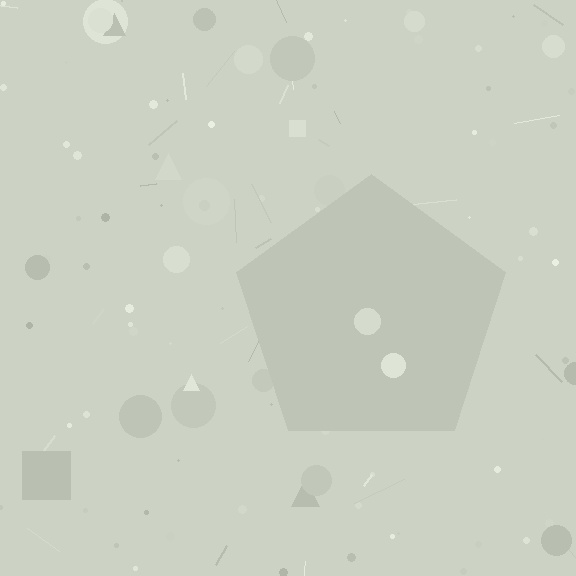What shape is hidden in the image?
A pentagon is hidden in the image.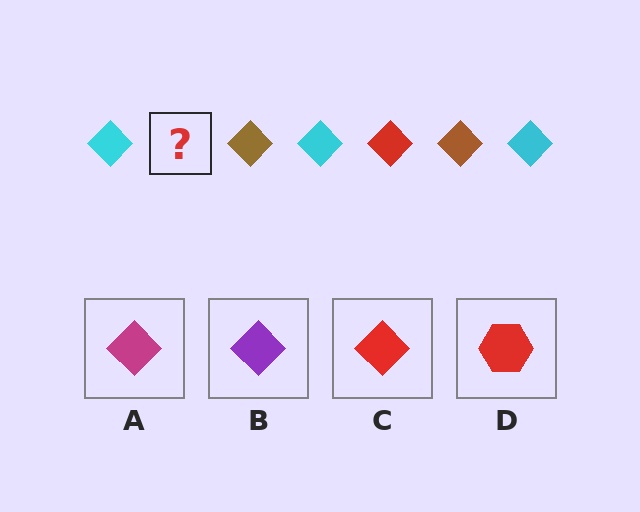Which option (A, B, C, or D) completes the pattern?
C.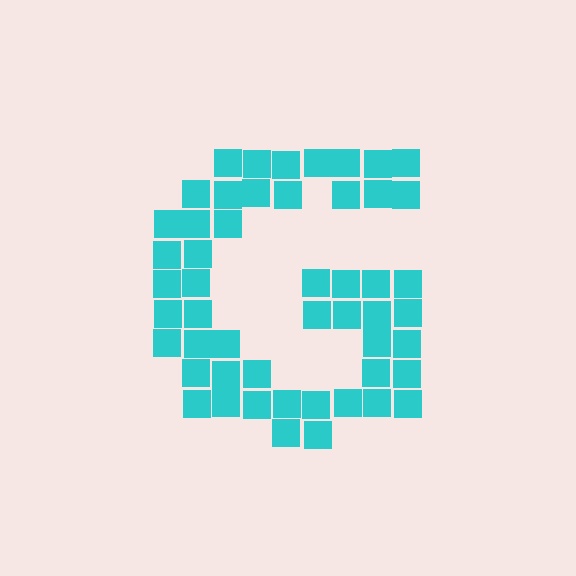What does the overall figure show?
The overall figure shows the letter G.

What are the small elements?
The small elements are squares.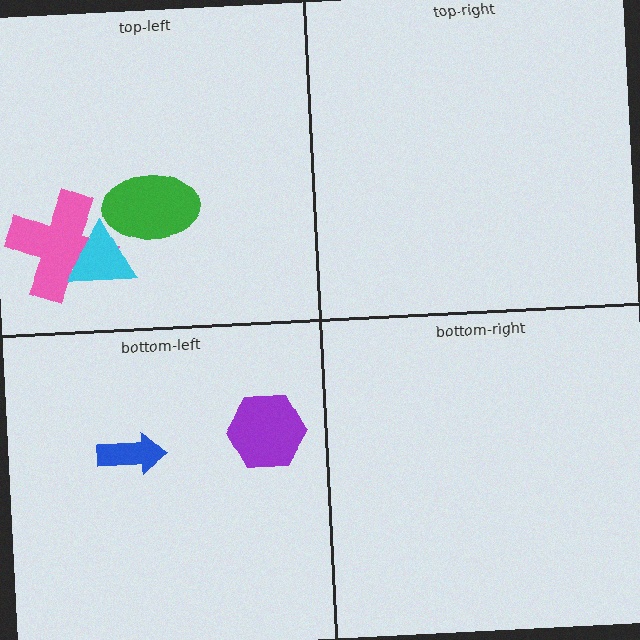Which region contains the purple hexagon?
The bottom-left region.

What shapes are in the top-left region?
The pink cross, the green ellipse, the cyan triangle.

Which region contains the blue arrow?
The bottom-left region.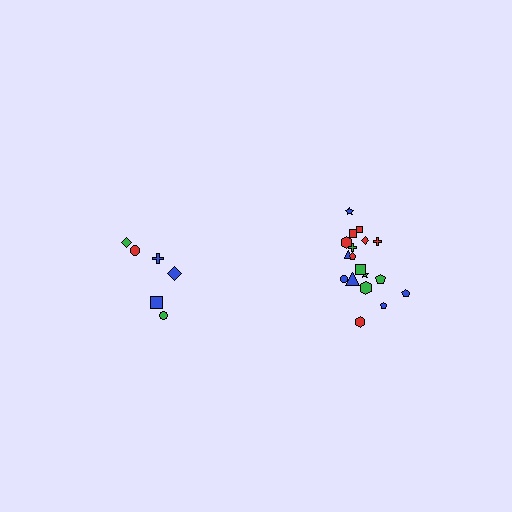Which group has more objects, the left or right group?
The right group.